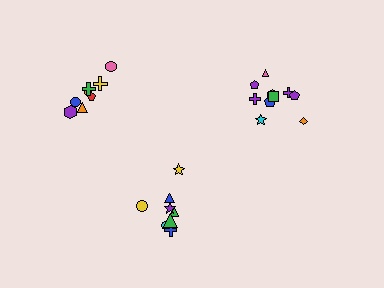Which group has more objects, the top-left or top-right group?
The top-right group.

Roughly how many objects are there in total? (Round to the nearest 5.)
Roughly 25 objects in total.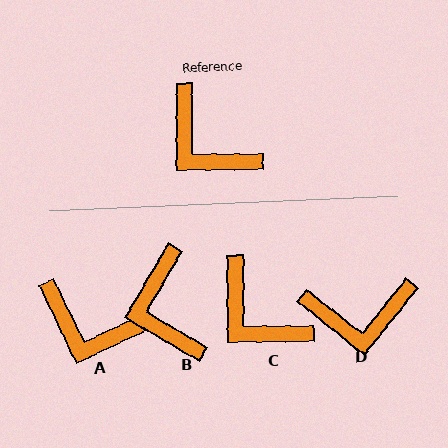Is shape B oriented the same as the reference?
No, it is off by about 30 degrees.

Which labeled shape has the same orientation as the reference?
C.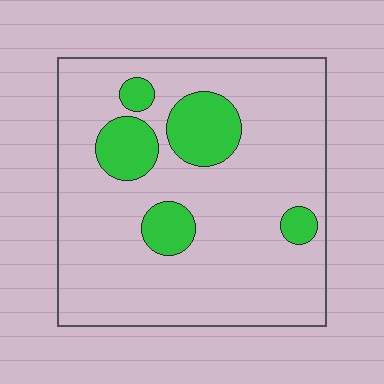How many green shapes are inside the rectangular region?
5.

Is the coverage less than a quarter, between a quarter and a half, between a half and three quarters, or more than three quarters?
Less than a quarter.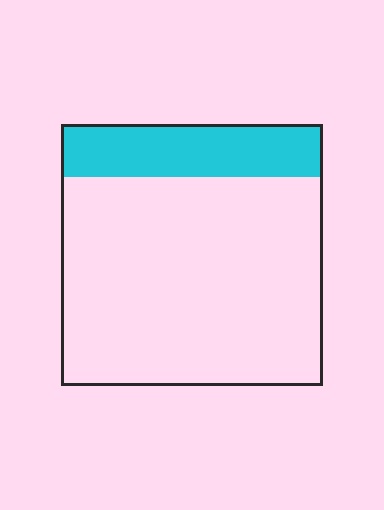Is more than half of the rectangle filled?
No.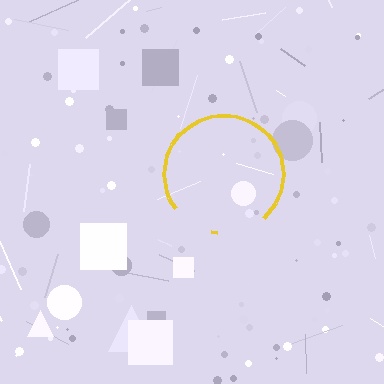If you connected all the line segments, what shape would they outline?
They would outline a circle.